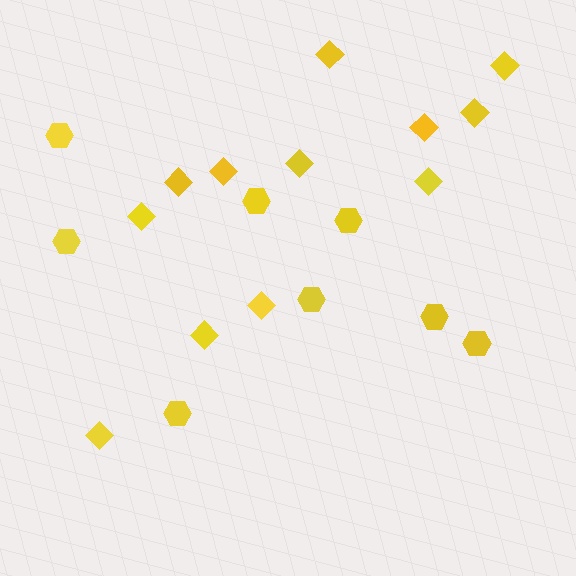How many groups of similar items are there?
There are 2 groups: one group of diamonds (12) and one group of hexagons (8).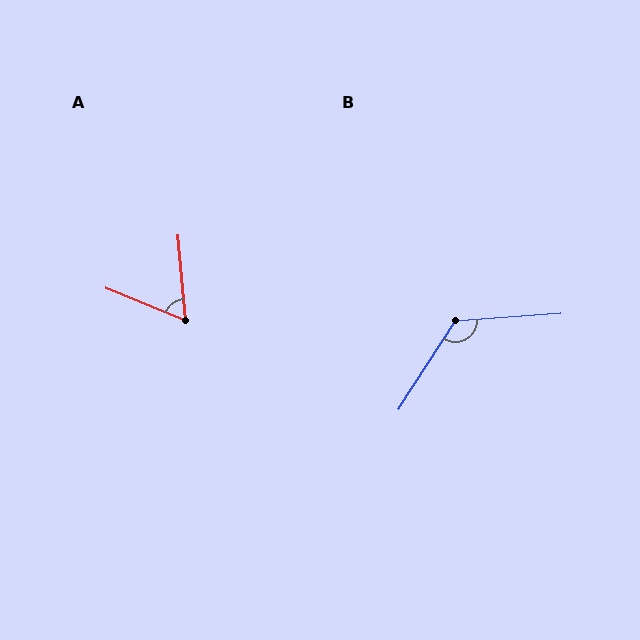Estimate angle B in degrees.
Approximately 126 degrees.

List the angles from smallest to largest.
A (63°), B (126°).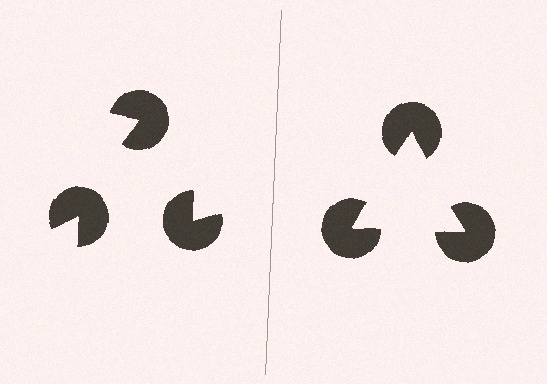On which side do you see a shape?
An illusory triangle appears on the right side. On the left side the wedge cuts are rotated, so no coherent shape forms.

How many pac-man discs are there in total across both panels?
6 — 3 on each side.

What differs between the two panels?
The pac-man discs are positioned identically on both sides; only the wedge orientations differ. On the right they align to a triangle; on the left they are misaligned.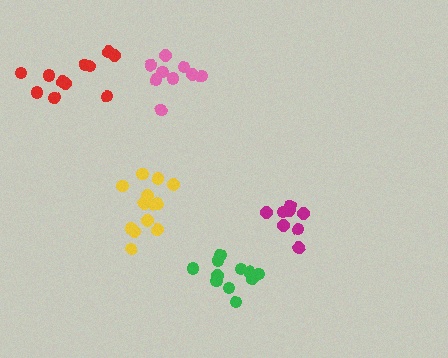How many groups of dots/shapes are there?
There are 5 groups.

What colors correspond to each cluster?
The clusters are colored: yellow, red, green, pink, magenta.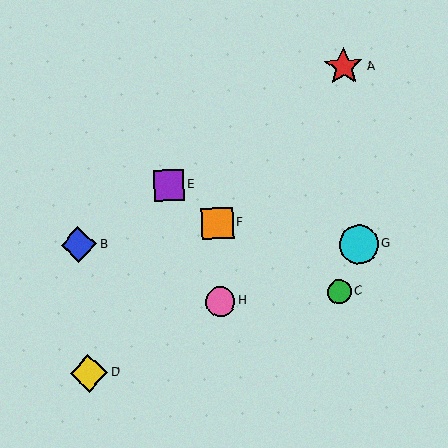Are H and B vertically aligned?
No, H is at x≈220 and B is at x≈79.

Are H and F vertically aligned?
Yes, both are at x≈220.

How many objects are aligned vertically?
2 objects (F, H) are aligned vertically.